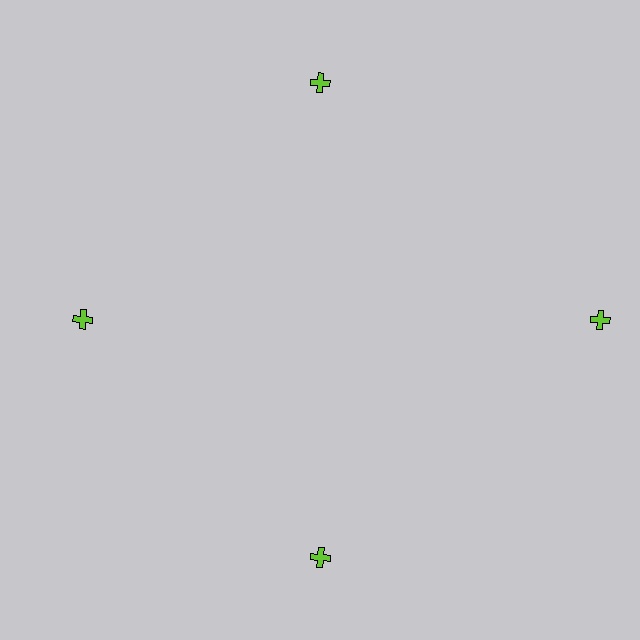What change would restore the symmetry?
The symmetry would be restored by moving it inward, back onto the ring so that all 4 crosses sit at equal angles and equal distance from the center.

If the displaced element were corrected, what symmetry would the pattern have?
It would have 4-fold rotational symmetry — the pattern would map onto itself every 90 degrees.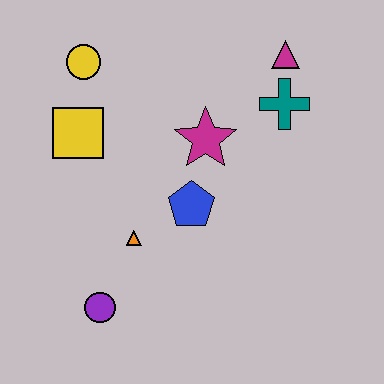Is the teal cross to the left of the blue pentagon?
No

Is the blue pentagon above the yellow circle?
No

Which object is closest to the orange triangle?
The blue pentagon is closest to the orange triangle.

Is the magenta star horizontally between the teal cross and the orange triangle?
Yes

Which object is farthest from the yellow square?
The magenta triangle is farthest from the yellow square.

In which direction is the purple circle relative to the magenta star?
The purple circle is below the magenta star.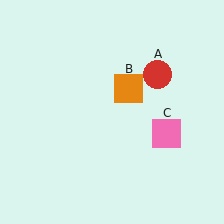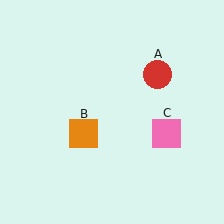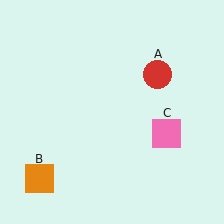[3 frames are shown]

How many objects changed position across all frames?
1 object changed position: orange square (object B).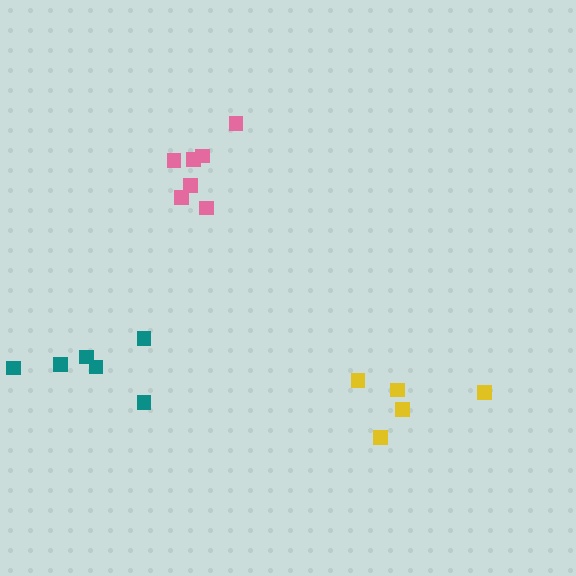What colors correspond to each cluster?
The clusters are colored: yellow, pink, teal.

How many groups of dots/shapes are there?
There are 3 groups.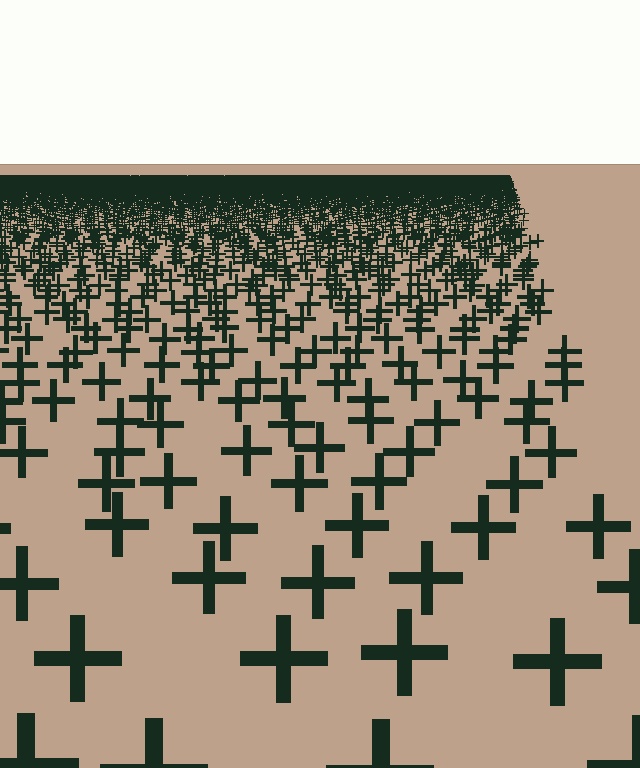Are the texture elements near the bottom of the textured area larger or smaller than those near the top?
Larger. Near the bottom, elements are closer to the viewer and appear at a bigger on-screen size.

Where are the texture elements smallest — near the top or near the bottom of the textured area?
Near the top.